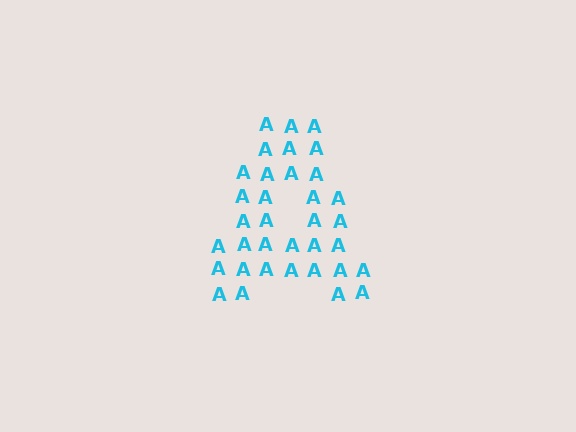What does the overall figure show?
The overall figure shows the letter A.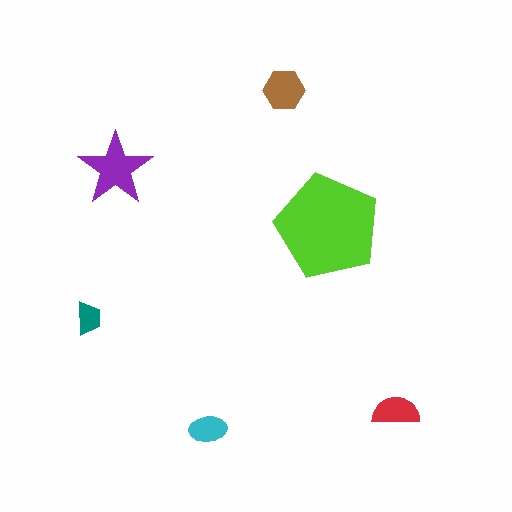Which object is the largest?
The lime pentagon.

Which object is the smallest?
The teal trapezoid.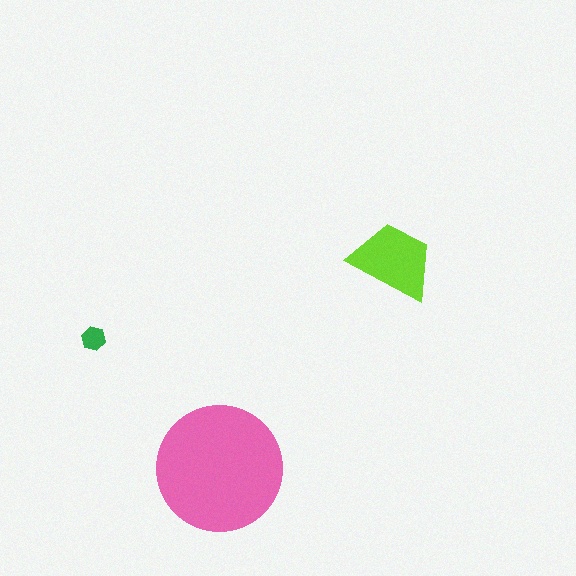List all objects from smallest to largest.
The green hexagon, the lime trapezoid, the pink circle.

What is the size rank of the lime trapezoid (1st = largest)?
2nd.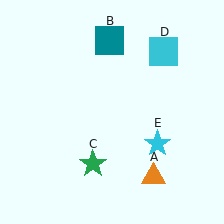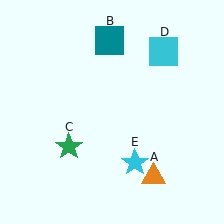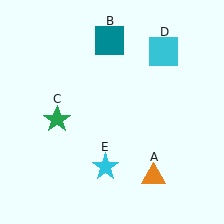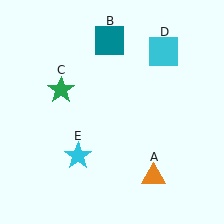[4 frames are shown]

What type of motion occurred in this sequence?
The green star (object C), cyan star (object E) rotated clockwise around the center of the scene.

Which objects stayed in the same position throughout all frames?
Orange triangle (object A) and teal square (object B) and cyan square (object D) remained stationary.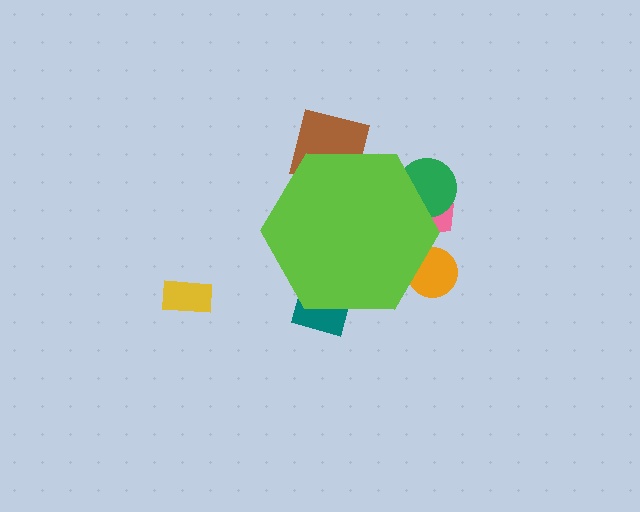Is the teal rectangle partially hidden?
Yes, the teal rectangle is partially hidden behind the lime hexagon.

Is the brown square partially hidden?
Yes, the brown square is partially hidden behind the lime hexagon.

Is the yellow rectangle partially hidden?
No, the yellow rectangle is fully visible.